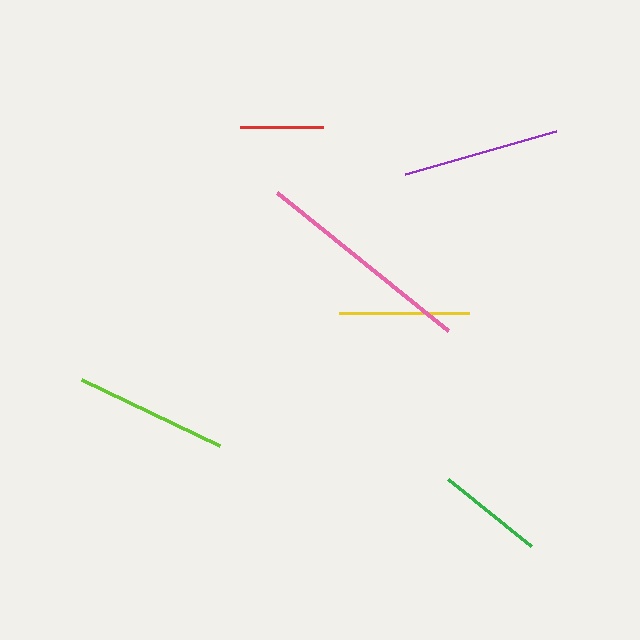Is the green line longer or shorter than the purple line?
The purple line is longer than the green line.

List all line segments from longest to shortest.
From longest to shortest: pink, purple, lime, yellow, green, red.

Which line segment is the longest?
The pink line is the longest at approximately 219 pixels.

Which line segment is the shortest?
The red line is the shortest at approximately 83 pixels.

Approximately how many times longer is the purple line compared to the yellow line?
The purple line is approximately 1.2 times the length of the yellow line.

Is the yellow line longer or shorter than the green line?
The yellow line is longer than the green line.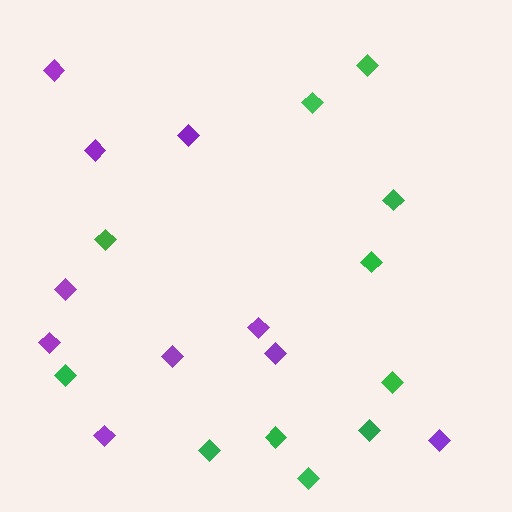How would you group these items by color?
There are 2 groups: one group of green diamonds (11) and one group of purple diamonds (10).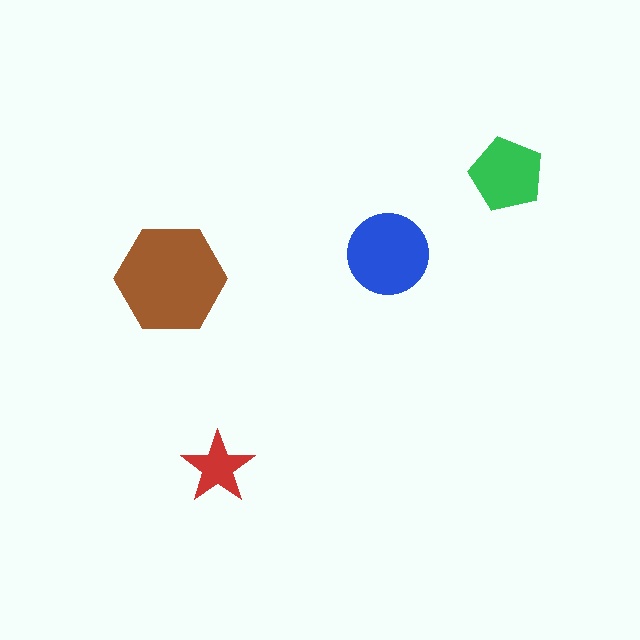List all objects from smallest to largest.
The red star, the green pentagon, the blue circle, the brown hexagon.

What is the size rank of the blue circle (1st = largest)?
2nd.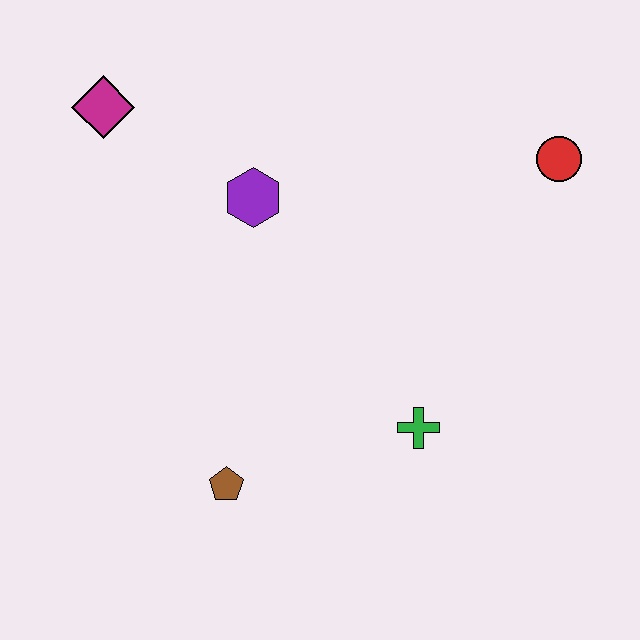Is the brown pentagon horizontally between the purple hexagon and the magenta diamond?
Yes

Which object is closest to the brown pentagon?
The green cross is closest to the brown pentagon.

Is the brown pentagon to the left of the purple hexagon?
Yes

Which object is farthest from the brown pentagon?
The red circle is farthest from the brown pentagon.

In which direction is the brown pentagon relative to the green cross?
The brown pentagon is to the left of the green cross.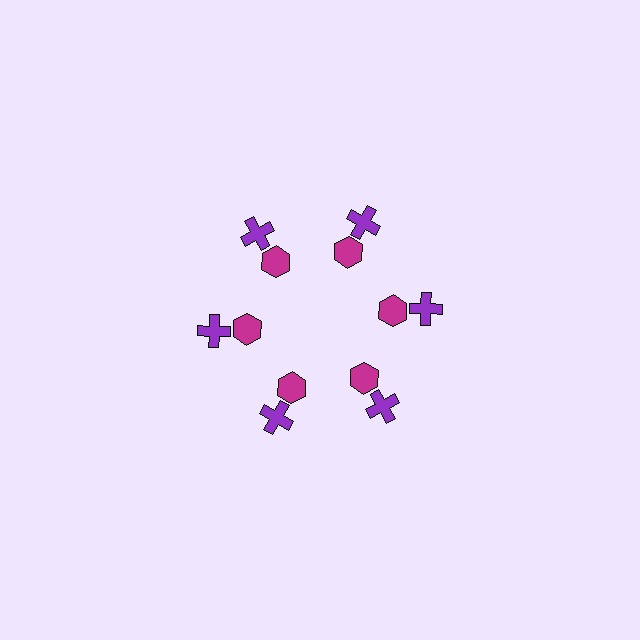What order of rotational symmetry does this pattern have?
This pattern has 6-fold rotational symmetry.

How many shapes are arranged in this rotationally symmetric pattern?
There are 12 shapes, arranged in 6 groups of 2.